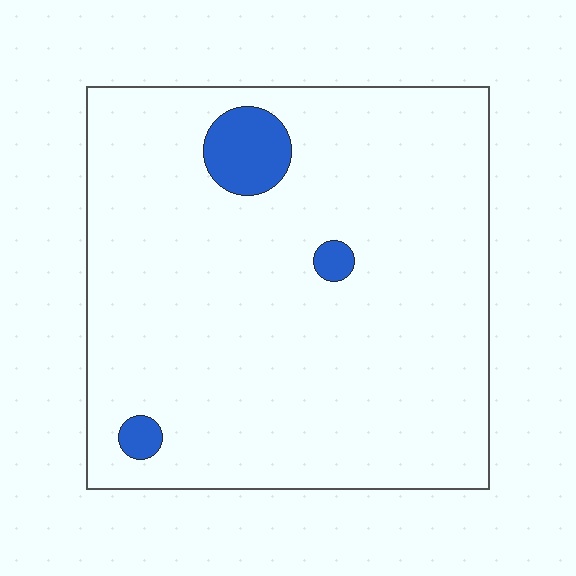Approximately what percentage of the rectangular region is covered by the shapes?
Approximately 5%.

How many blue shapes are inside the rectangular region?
3.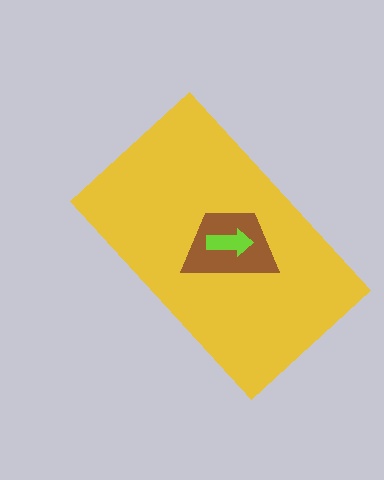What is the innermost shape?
The lime arrow.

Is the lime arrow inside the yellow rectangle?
Yes.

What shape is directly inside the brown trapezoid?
The lime arrow.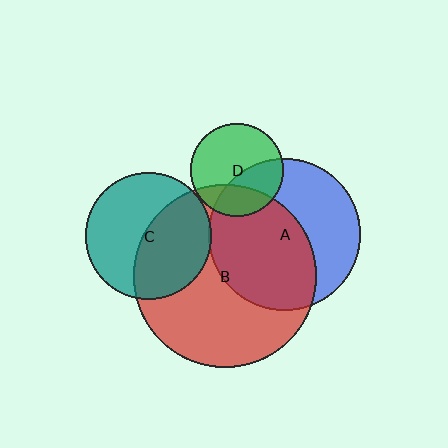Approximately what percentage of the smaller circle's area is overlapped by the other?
Approximately 25%.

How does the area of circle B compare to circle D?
Approximately 3.9 times.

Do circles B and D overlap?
Yes.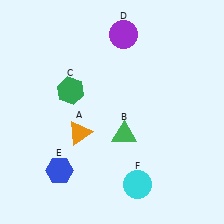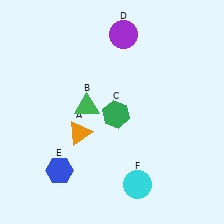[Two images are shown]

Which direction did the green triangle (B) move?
The green triangle (B) moved left.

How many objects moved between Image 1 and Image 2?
2 objects moved between the two images.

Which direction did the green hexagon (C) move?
The green hexagon (C) moved right.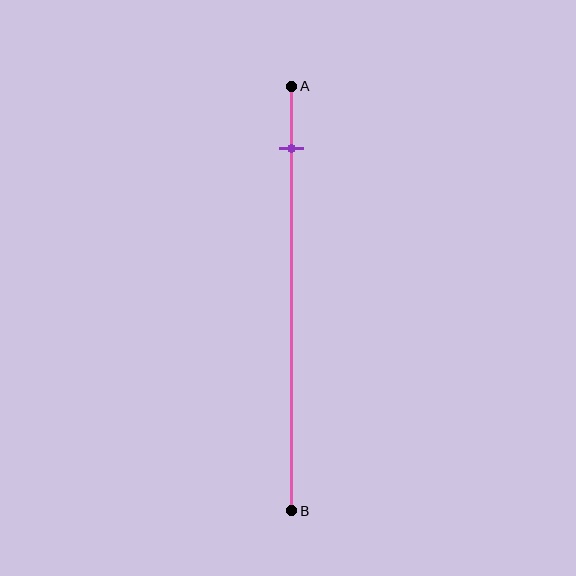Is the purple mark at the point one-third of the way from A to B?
No, the mark is at about 15% from A, not at the 33% one-third point.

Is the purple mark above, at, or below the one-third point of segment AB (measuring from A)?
The purple mark is above the one-third point of segment AB.